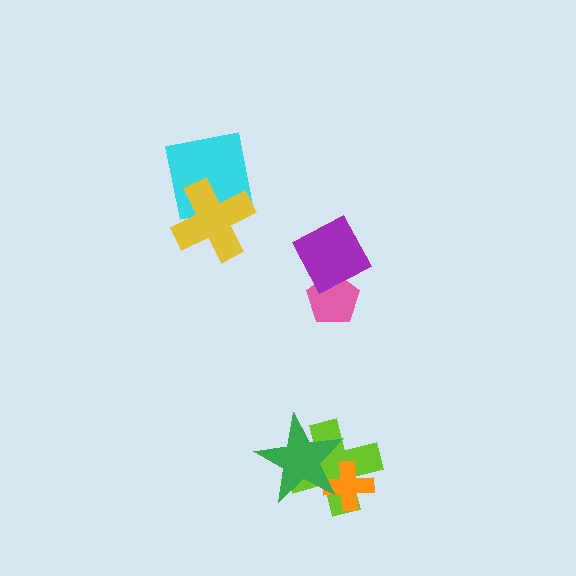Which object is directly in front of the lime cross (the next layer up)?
The orange cross is directly in front of the lime cross.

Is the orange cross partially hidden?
Yes, it is partially covered by another shape.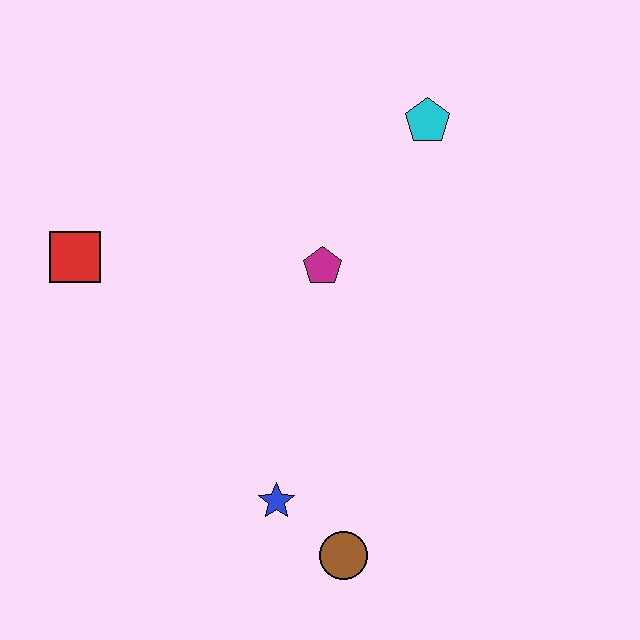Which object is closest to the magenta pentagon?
The cyan pentagon is closest to the magenta pentagon.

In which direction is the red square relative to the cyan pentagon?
The red square is to the left of the cyan pentagon.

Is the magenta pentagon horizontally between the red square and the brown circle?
Yes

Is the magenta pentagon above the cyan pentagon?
No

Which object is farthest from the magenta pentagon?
The brown circle is farthest from the magenta pentagon.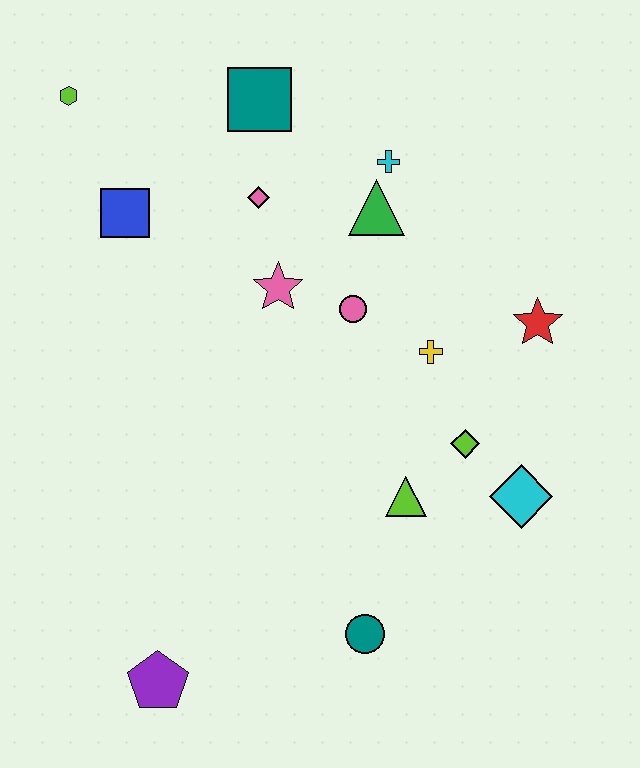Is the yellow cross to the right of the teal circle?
Yes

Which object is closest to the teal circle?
The lime triangle is closest to the teal circle.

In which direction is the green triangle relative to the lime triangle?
The green triangle is above the lime triangle.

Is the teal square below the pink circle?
No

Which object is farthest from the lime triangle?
The lime hexagon is farthest from the lime triangle.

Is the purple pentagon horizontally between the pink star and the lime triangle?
No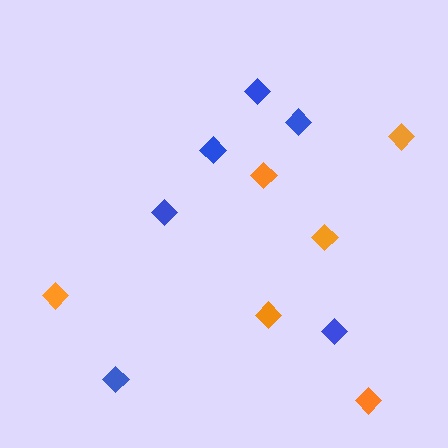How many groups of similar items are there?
There are 2 groups: one group of blue diamonds (6) and one group of orange diamonds (6).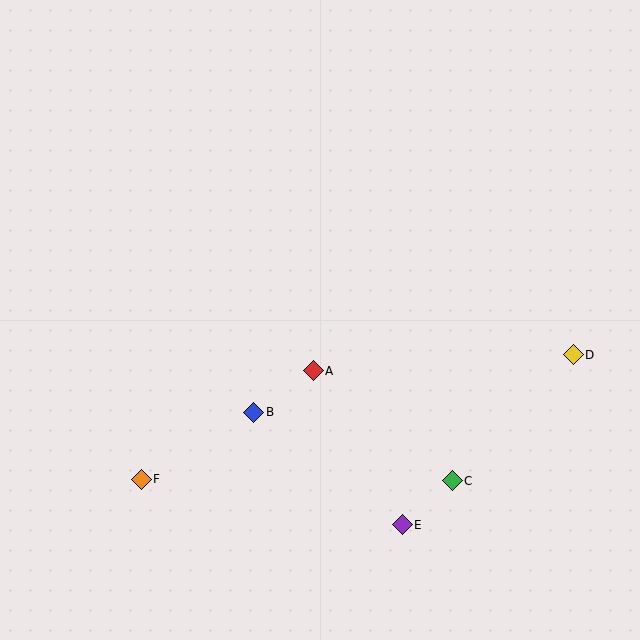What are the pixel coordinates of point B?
Point B is at (254, 412).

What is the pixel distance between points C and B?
The distance between C and B is 210 pixels.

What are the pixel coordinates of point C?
Point C is at (452, 481).